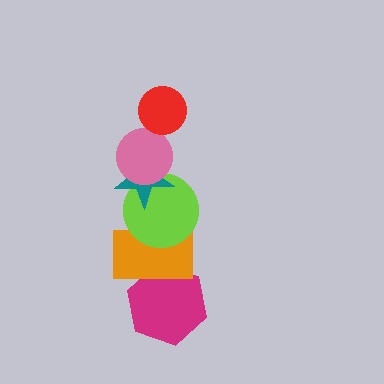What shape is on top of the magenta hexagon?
The orange rectangle is on top of the magenta hexagon.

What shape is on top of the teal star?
The pink circle is on top of the teal star.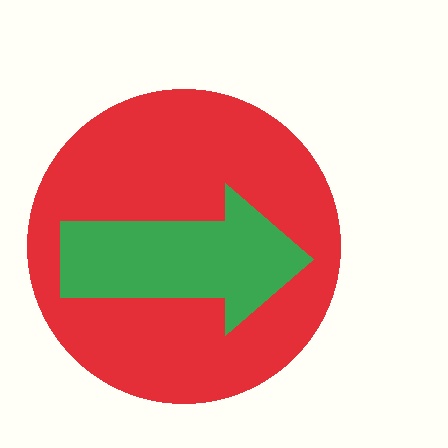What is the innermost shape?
The green arrow.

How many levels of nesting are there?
2.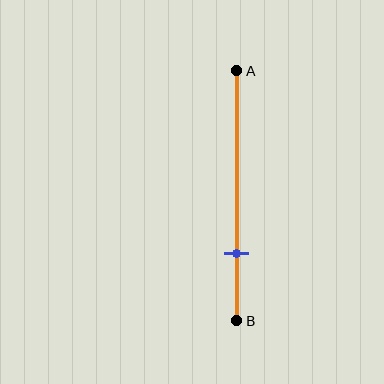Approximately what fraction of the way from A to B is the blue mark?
The blue mark is approximately 75% of the way from A to B.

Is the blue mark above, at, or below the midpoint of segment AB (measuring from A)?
The blue mark is below the midpoint of segment AB.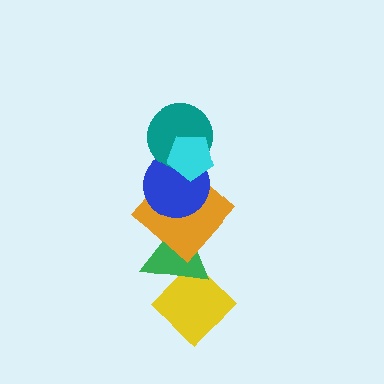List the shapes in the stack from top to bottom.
From top to bottom: the cyan pentagon, the teal circle, the blue circle, the orange diamond, the green triangle, the yellow diamond.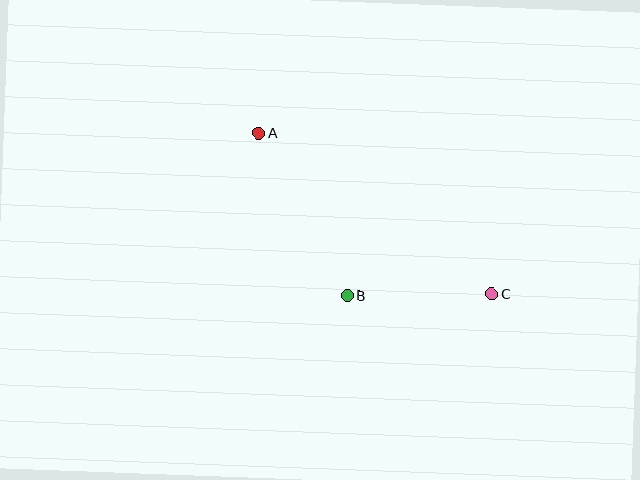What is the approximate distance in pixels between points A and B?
The distance between A and B is approximately 185 pixels.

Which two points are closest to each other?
Points B and C are closest to each other.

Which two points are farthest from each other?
Points A and C are farthest from each other.